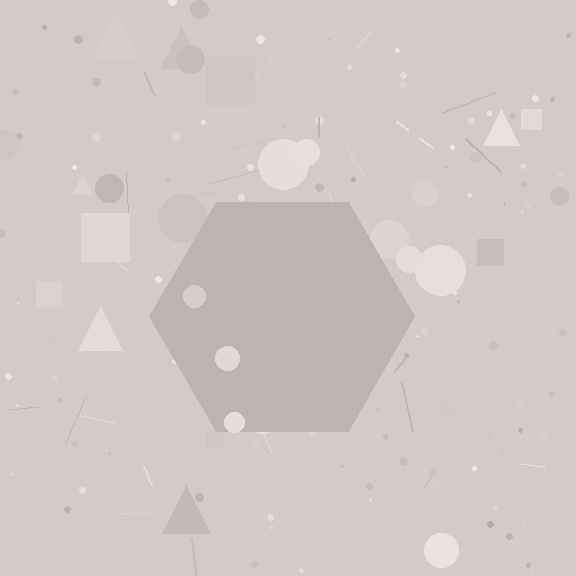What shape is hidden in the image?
A hexagon is hidden in the image.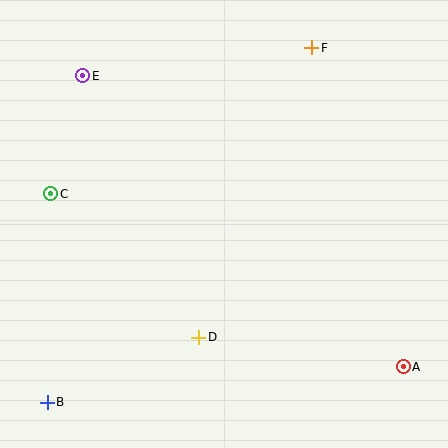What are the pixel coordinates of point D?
Point D is at (199, 337).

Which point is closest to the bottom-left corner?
Point B is closest to the bottom-left corner.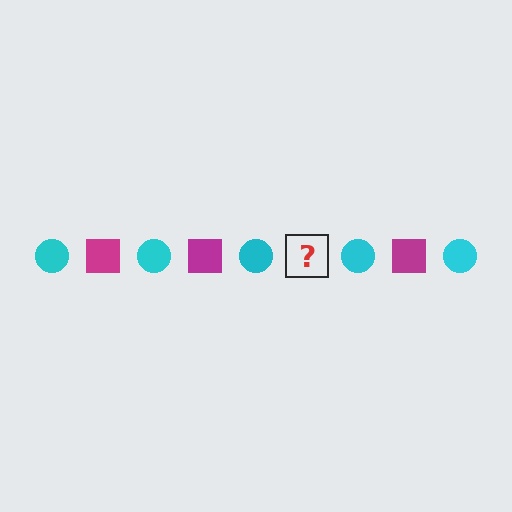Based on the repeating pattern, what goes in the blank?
The blank should be a magenta square.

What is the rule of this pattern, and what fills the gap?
The rule is that the pattern alternates between cyan circle and magenta square. The gap should be filled with a magenta square.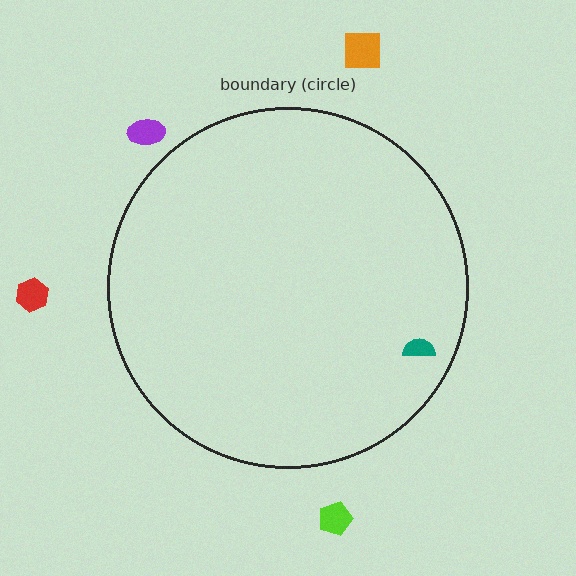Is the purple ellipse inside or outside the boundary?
Outside.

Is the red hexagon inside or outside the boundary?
Outside.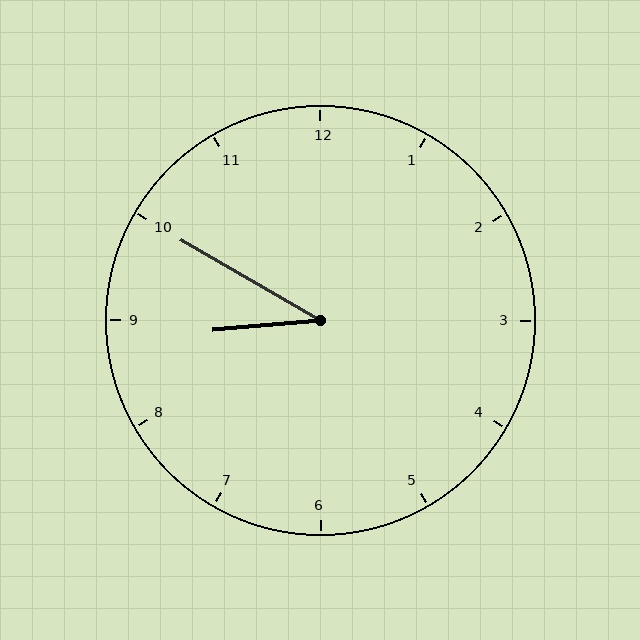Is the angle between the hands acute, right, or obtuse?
It is acute.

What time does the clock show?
8:50.